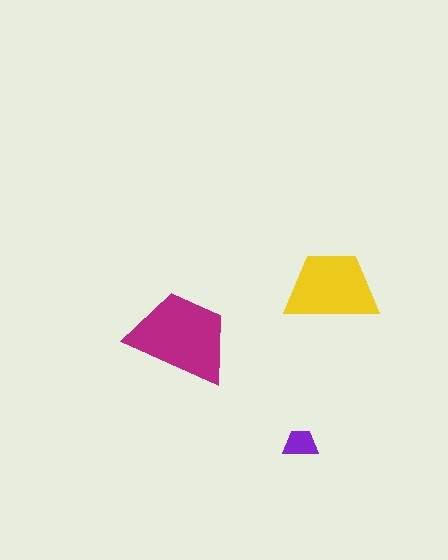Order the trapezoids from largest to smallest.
the magenta one, the yellow one, the purple one.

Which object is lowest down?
The purple trapezoid is bottommost.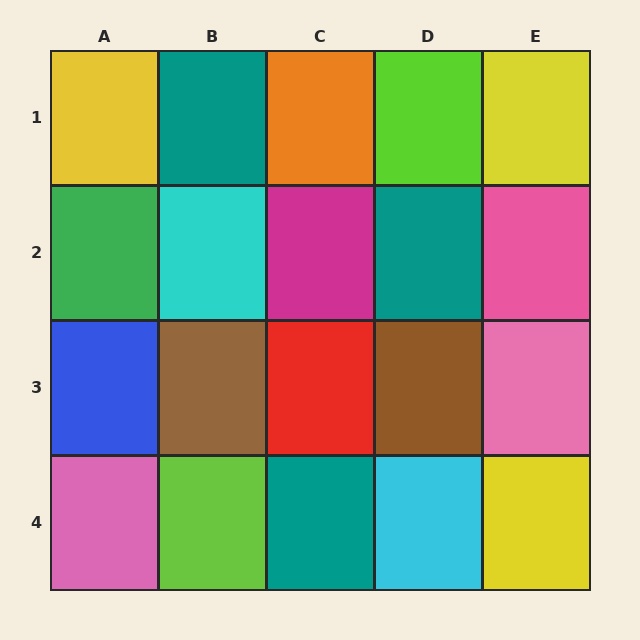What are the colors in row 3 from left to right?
Blue, brown, red, brown, pink.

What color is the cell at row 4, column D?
Cyan.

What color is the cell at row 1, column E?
Yellow.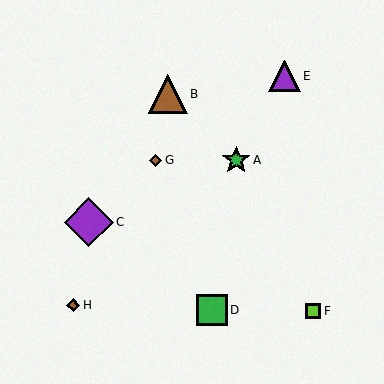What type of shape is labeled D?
Shape D is a green square.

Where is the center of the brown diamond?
The center of the brown diamond is at (73, 305).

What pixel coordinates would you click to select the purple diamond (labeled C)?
Click at (89, 222) to select the purple diamond C.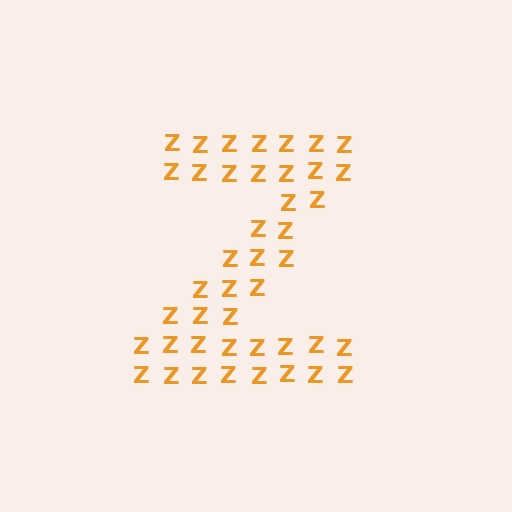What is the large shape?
The large shape is the letter Z.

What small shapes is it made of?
It is made of small letter Z's.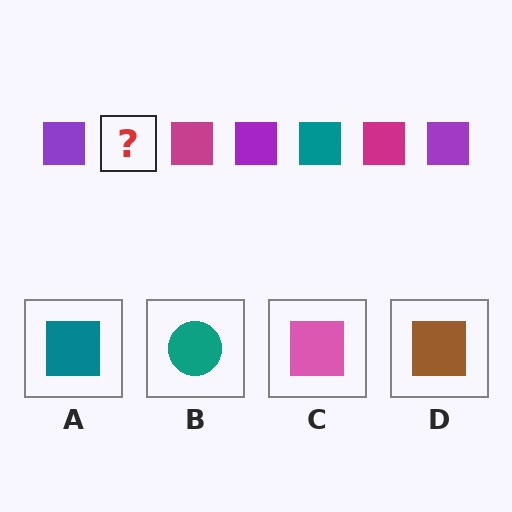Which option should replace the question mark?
Option A.